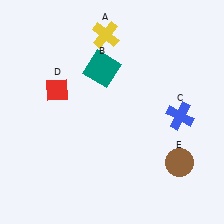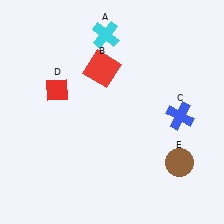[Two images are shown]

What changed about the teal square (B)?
In Image 1, B is teal. In Image 2, it changed to red.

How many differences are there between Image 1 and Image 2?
There are 2 differences between the two images.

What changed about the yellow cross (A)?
In Image 1, A is yellow. In Image 2, it changed to cyan.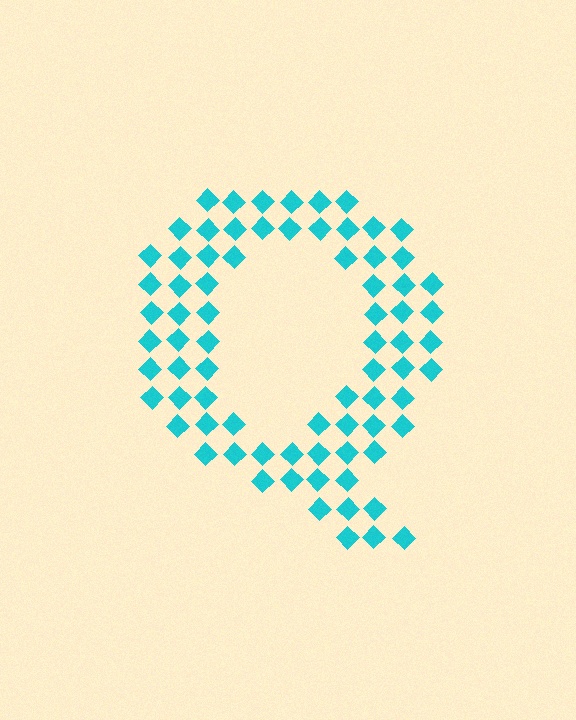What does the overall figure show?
The overall figure shows the letter Q.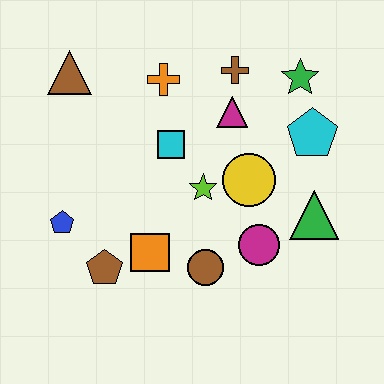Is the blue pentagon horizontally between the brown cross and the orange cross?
No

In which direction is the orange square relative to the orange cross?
The orange square is below the orange cross.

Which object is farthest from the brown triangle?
The green triangle is farthest from the brown triangle.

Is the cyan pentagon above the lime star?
Yes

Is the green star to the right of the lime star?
Yes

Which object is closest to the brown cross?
The magenta triangle is closest to the brown cross.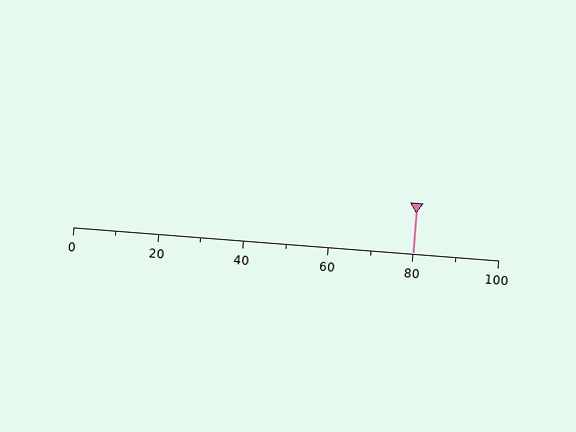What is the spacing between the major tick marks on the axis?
The major ticks are spaced 20 apart.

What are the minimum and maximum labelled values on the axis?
The axis runs from 0 to 100.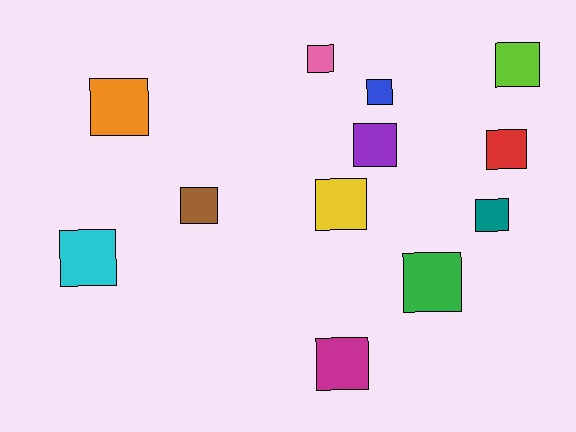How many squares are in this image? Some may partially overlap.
There are 12 squares.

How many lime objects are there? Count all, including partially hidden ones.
There is 1 lime object.